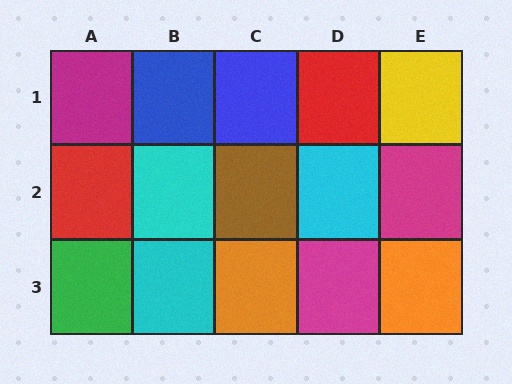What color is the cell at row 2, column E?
Magenta.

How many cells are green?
1 cell is green.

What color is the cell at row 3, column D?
Magenta.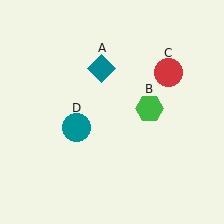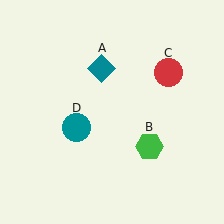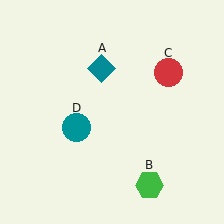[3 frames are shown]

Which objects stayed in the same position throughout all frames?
Teal diamond (object A) and red circle (object C) and teal circle (object D) remained stationary.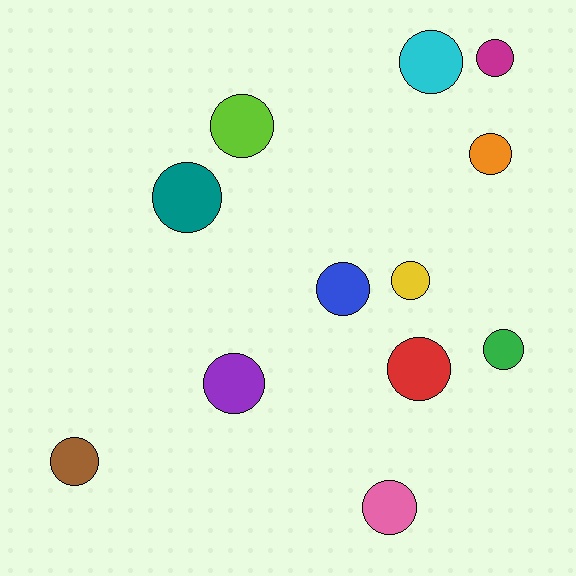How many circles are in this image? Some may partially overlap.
There are 12 circles.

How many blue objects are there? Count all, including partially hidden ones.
There is 1 blue object.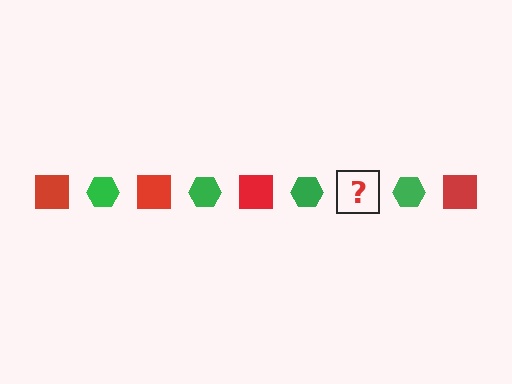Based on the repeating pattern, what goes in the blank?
The blank should be a red square.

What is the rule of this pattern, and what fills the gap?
The rule is that the pattern alternates between red square and green hexagon. The gap should be filled with a red square.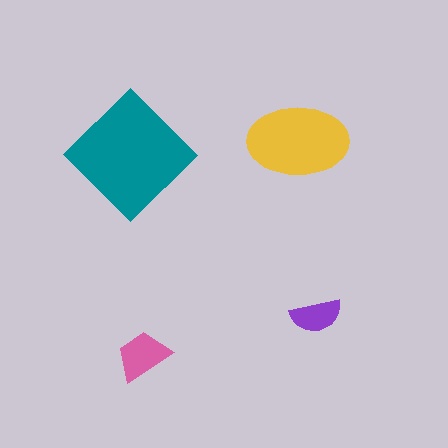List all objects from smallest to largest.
The purple semicircle, the pink trapezoid, the yellow ellipse, the teal diamond.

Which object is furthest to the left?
The teal diamond is leftmost.